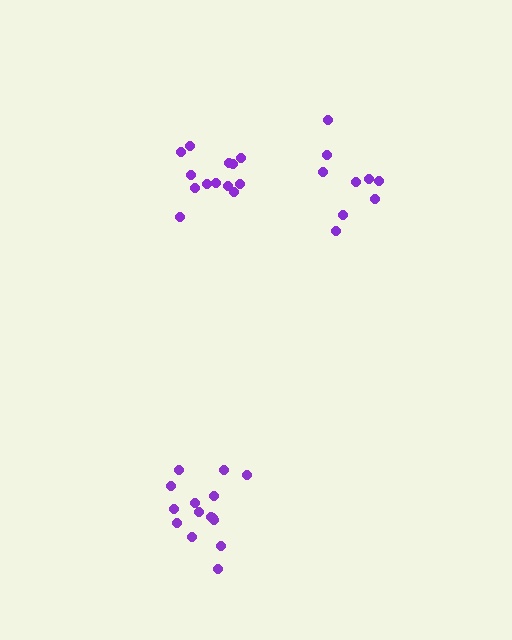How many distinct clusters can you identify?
There are 3 distinct clusters.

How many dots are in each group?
Group 1: 9 dots, Group 2: 13 dots, Group 3: 15 dots (37 total).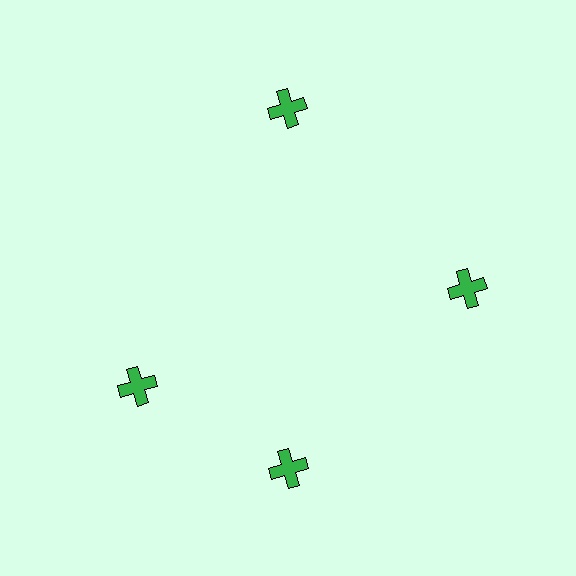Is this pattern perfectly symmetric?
No. The 4 green crosses are arranged in a ring, but one element near the 9 o'clock position is rotated out of alignment along the ring, breaking the 4-fold rotational symmetry.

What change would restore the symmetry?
The symmetry would be restored by rotating it back into even spacing with its neighbors so that all 4 crosses sit at equal angles and equal distance from the center.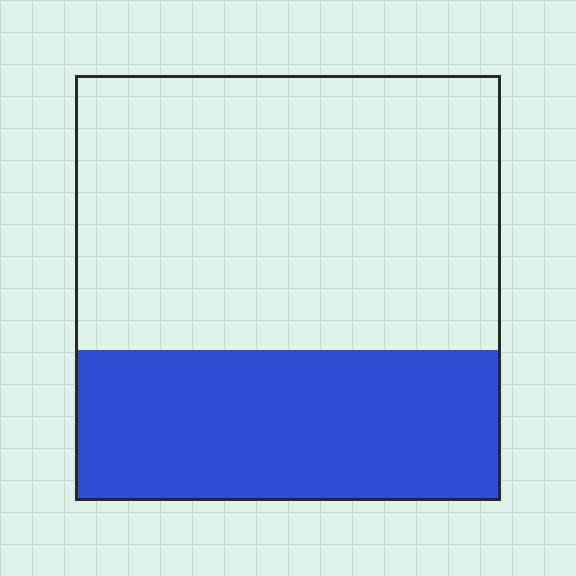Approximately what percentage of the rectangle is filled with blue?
Approximately 35%.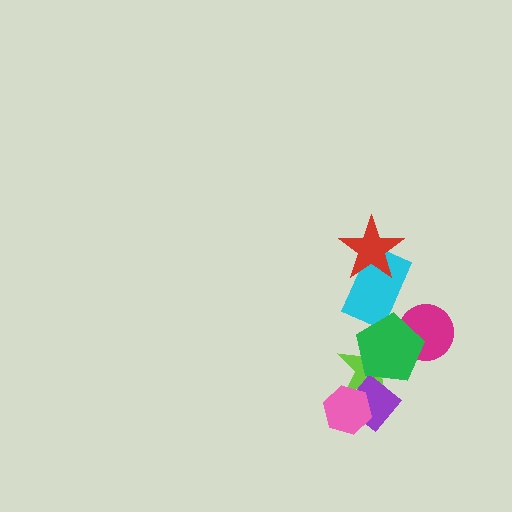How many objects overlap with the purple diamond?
3 objects overlap with the purple diamond.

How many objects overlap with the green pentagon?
4 objects overlap with the green pentagon.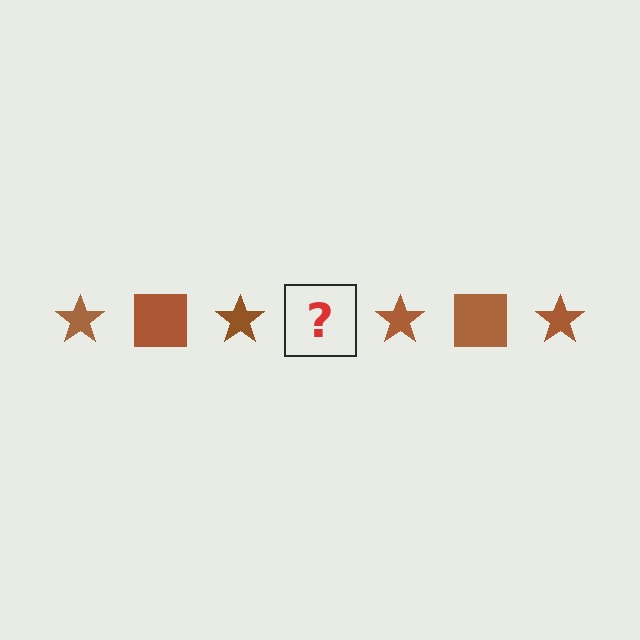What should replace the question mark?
The question mark should be replaced with a brown square.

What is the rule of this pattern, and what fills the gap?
The rule is that the pattern cycles through star, square shapes in brown. The gap should be filled with a brown square.